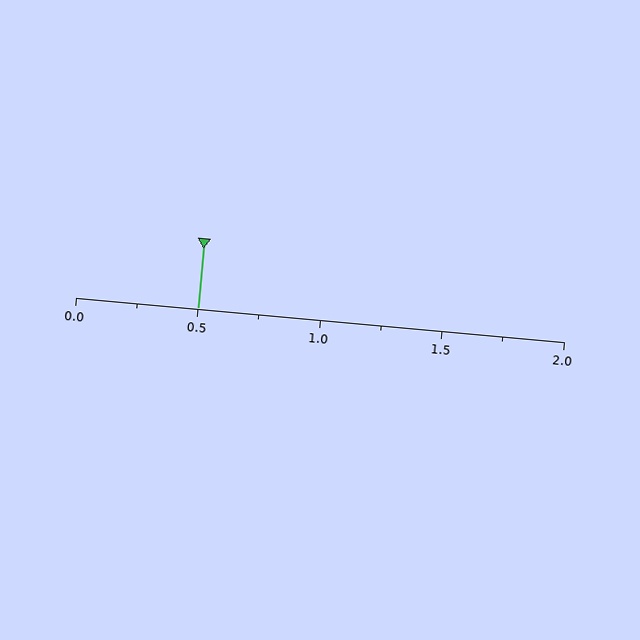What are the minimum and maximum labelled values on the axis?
The axis runs from 0.0 to 2.0.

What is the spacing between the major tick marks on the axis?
The major ticks are spaced 0.5 apart.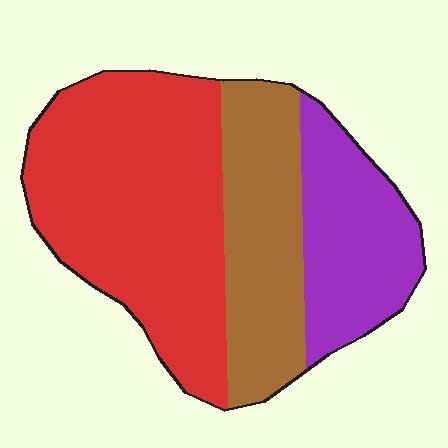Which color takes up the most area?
Red, at roughly 50%.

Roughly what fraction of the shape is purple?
Purple takes up about one quarter (1/4) of the shape.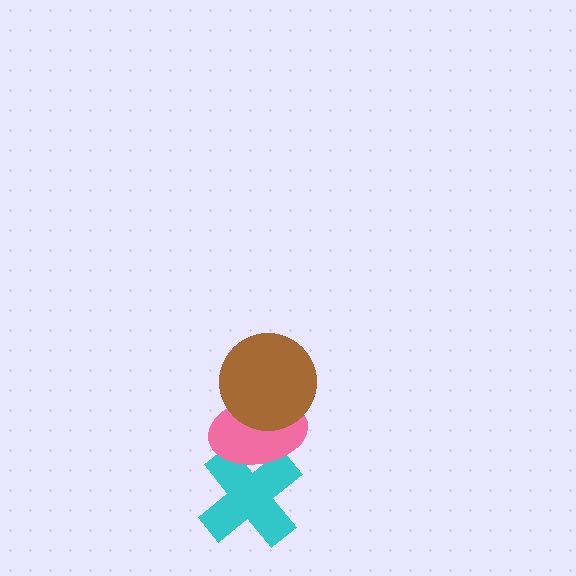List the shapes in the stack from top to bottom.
From top to bottom: the brown circle, the pink ellipse, the cyan cross.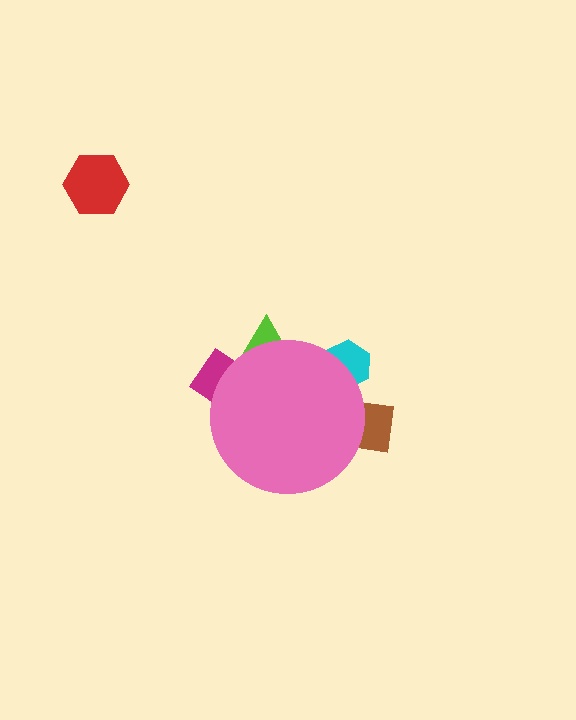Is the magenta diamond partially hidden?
Yes, the magenta diamond is partially hidden behind the pink circle.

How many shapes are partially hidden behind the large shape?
4 shapes are partially hidden.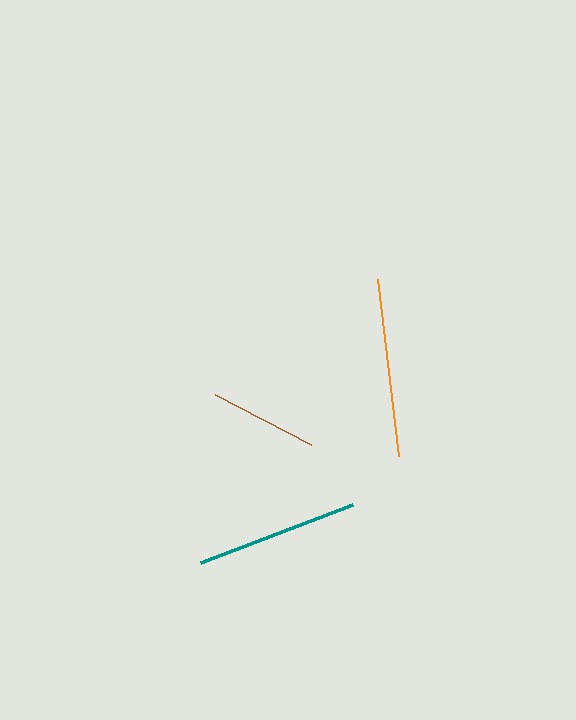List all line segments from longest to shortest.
From longest to shortest: orange, teal, brown.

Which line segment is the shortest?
The brown line is the shortest at approximately 108 pixels.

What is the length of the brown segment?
The brown segment is approximately 108 pixels long.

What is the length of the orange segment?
The orange segment is approximately 178 pixels long.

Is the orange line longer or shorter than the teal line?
The orange line is longer than the teal line.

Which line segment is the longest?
The orange line is the longest at approximately 178 pixels.